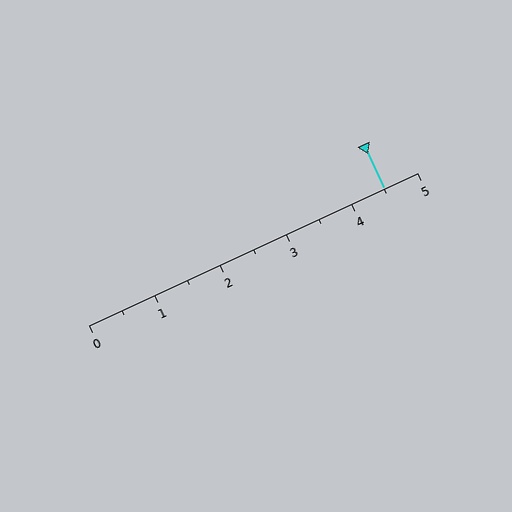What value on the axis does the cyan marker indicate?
The marker indicates approximately 4.5.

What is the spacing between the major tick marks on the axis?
The major ticks are spaced 1 apart.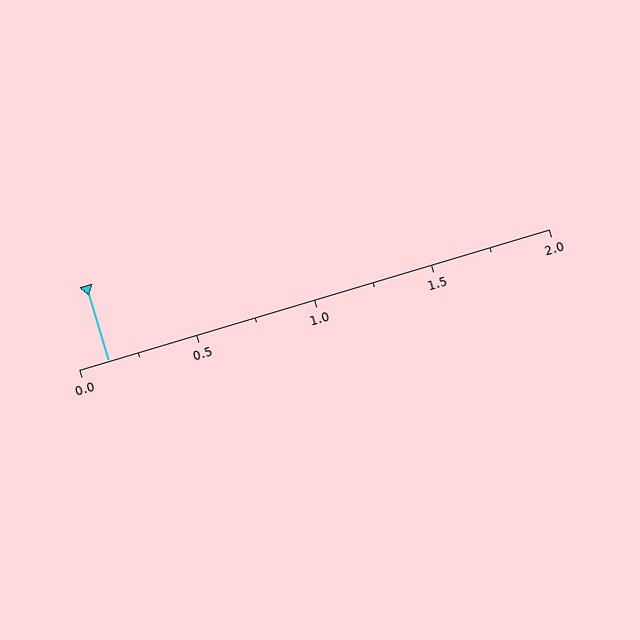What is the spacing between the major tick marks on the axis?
The major ticks are spaced 0.5 apart.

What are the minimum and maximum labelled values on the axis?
The axis runs from 0.0 to 2.0.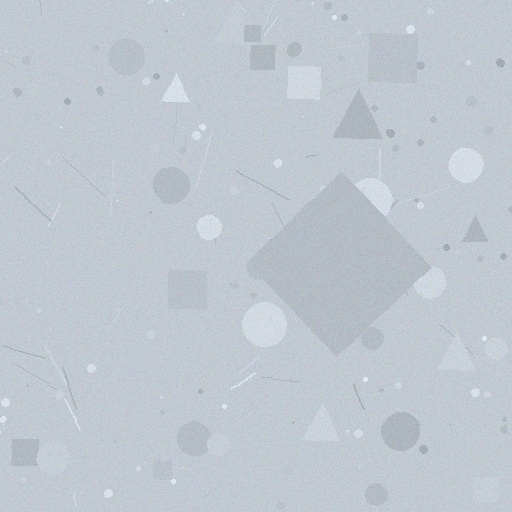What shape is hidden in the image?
A diamond is hidden in the image.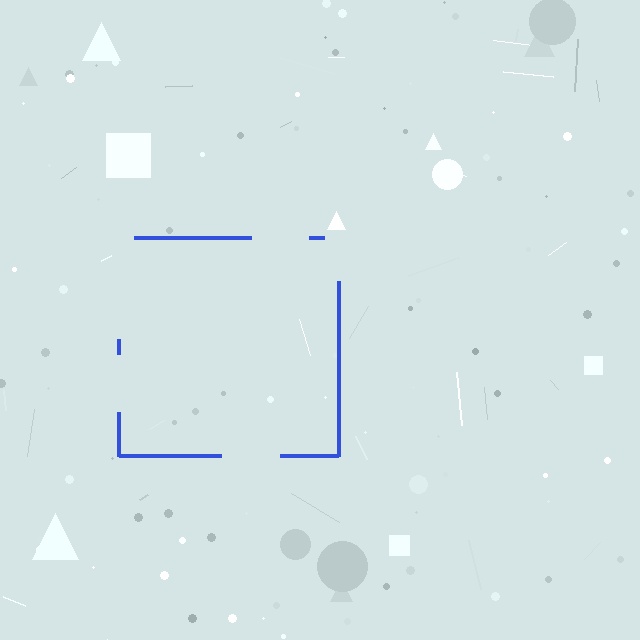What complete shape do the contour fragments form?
The contour fragments form a square.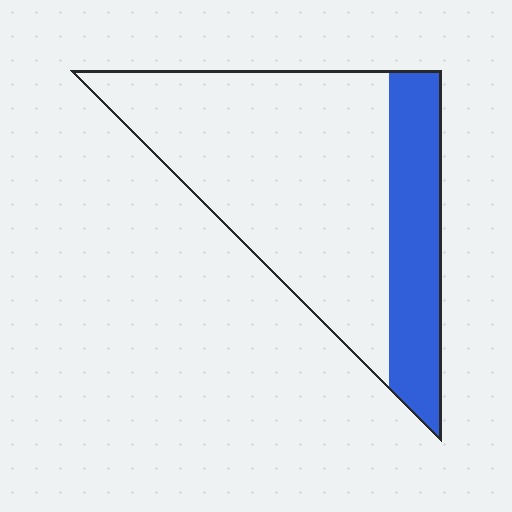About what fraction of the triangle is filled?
About one quarter (1/4).